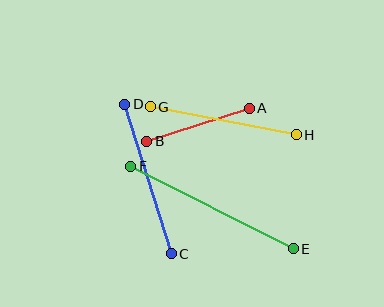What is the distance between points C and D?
The distance is approximately 156 pixels.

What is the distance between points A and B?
The distance is approximately 108 pixels.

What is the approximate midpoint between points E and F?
The midpoint is at approximately (212, 207) pixels.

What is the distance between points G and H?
The distance is approximately 149 pixels.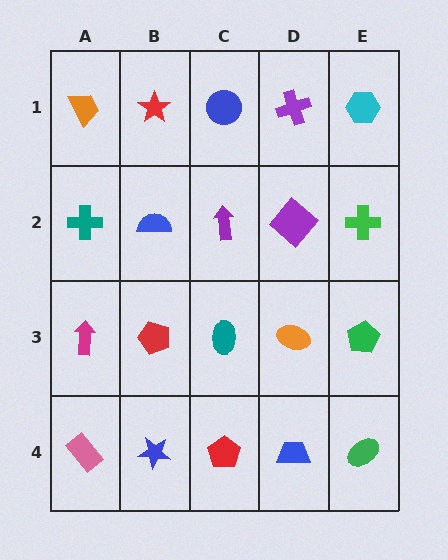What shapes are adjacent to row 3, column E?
A green cross (row 2, column E), a green ellipse (row 4, column E), an orange ellipse (row 3, column D).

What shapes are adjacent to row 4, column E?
A green pentagon (row 3, column E), a blue trapezoid (row 4, column D).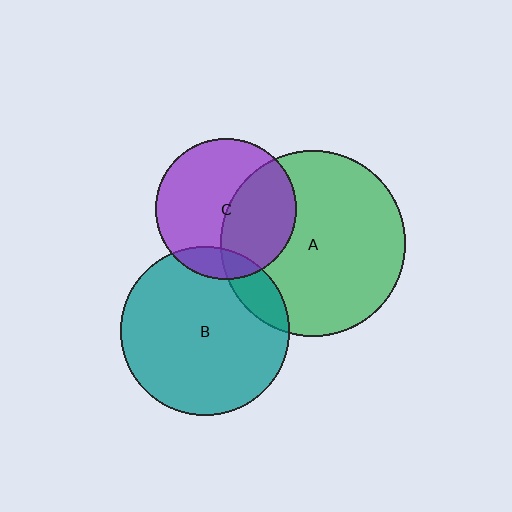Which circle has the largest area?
Circle A (green).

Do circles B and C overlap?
Yes.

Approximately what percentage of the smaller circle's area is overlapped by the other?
Approximately 15%.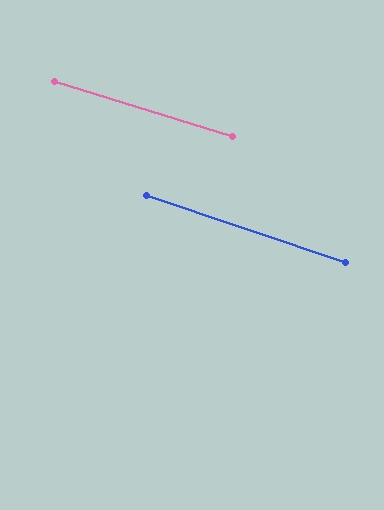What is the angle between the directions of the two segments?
Approximately 1 degree.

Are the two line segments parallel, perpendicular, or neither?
Parallel — their directions differ by only 1.3°.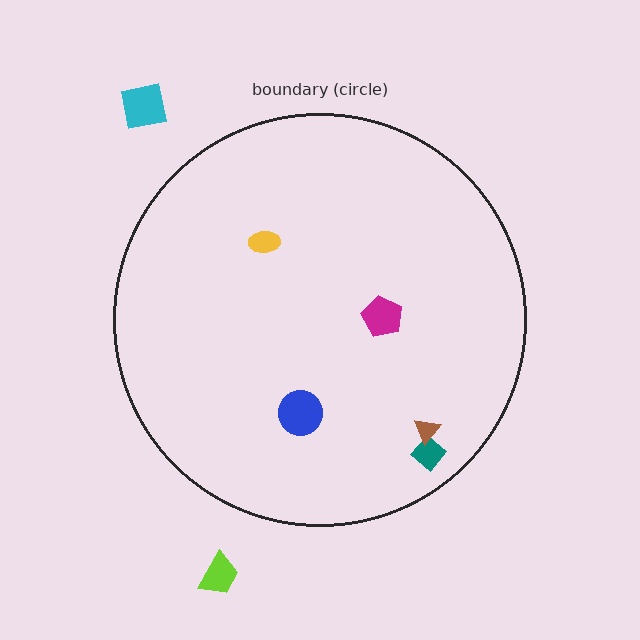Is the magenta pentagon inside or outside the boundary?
Inside.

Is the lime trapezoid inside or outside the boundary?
Outside.